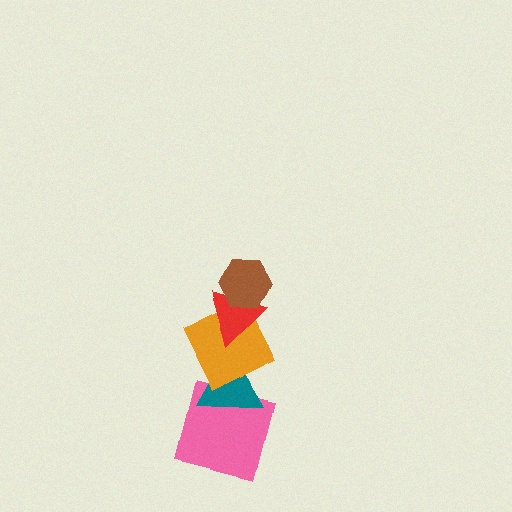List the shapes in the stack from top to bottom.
From top to bottom: the brown hexagon, the red triangle, the orange square, the teal triangle, the pink square.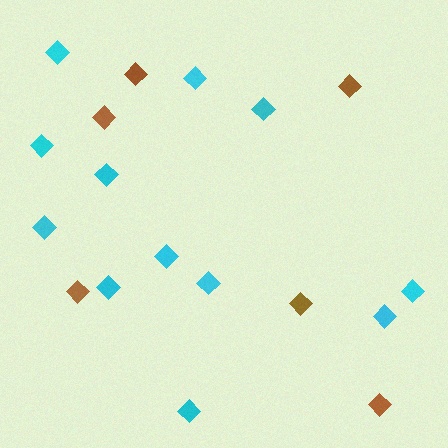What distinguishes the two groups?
There are 2 groups: one group of brown diamonds (6) and one group of cyan diamonds (12).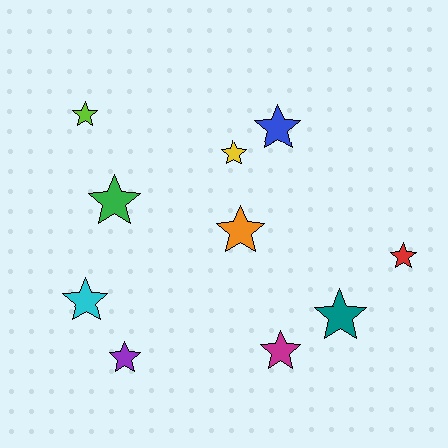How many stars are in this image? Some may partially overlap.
There are 10 stars.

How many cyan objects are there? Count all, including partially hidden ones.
There is 1 cyan object.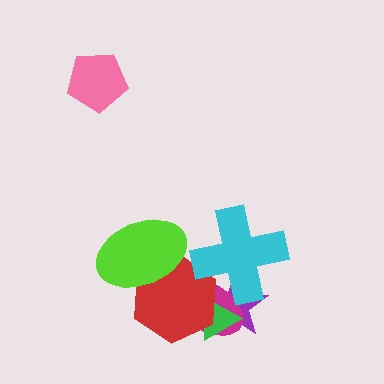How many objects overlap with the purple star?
4 objects overlap with the purple star.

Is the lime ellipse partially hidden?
No, no other shape covers it.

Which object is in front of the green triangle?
The red hexagon is in front of the green triangle.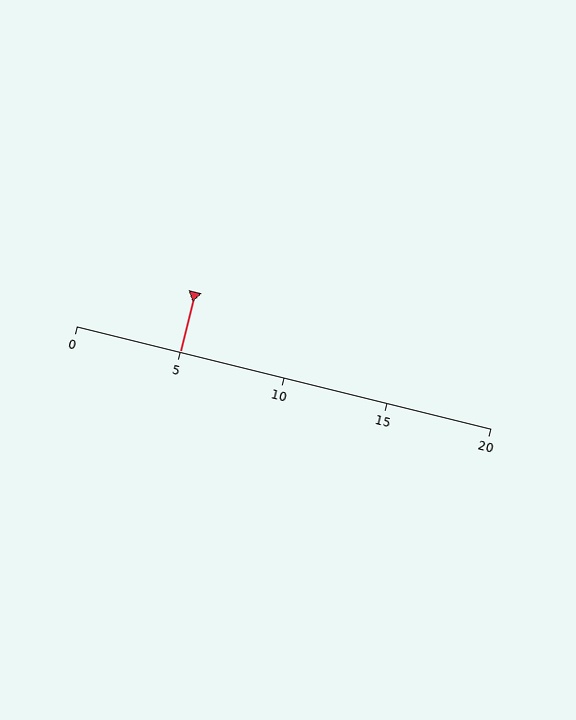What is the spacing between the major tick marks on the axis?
The major ticks are spaced 5 apart.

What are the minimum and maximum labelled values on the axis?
The axis runs from 0 to 20.